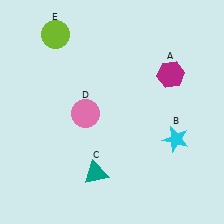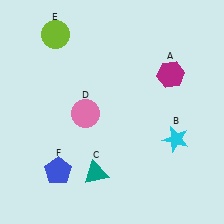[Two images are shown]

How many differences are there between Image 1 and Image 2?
There is 1 difference between the two images.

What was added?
A blue pentagon (F) was added in Image 2.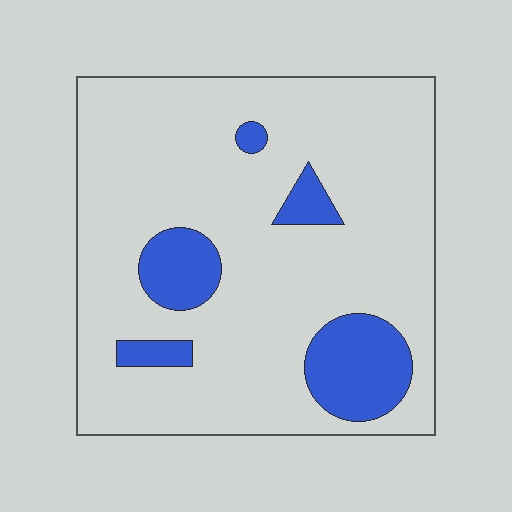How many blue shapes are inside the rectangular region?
5.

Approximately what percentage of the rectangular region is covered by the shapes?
Approximately 15%.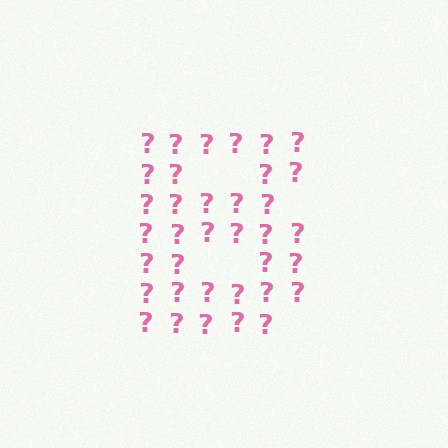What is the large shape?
The large shape is the letter B.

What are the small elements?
The small elements are question marks.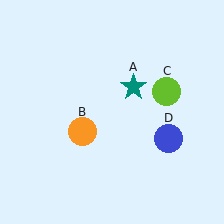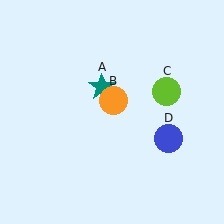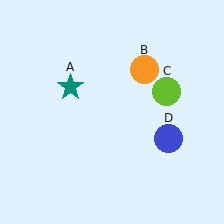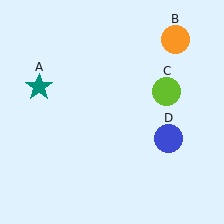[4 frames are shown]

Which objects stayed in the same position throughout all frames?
Lime circle (object C) and blue circle (object D) remained stationary.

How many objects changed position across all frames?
2 objects changed position: teal star (object A), orange circle (object B).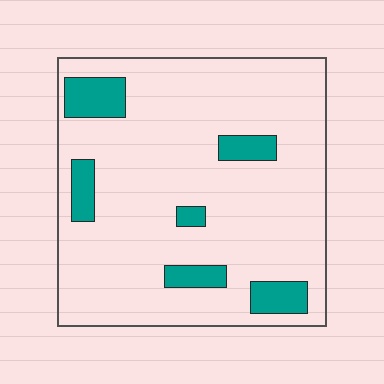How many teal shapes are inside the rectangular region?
6.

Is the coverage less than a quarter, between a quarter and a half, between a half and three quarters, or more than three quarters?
Less than a quarter.